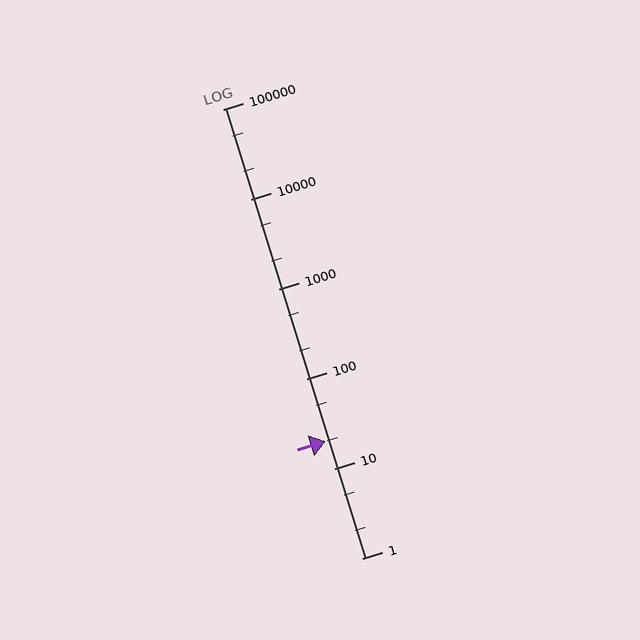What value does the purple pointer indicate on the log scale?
The pointer indicates approximately 20.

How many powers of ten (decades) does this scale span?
The scale spans 5 decades, from 1 to 100000.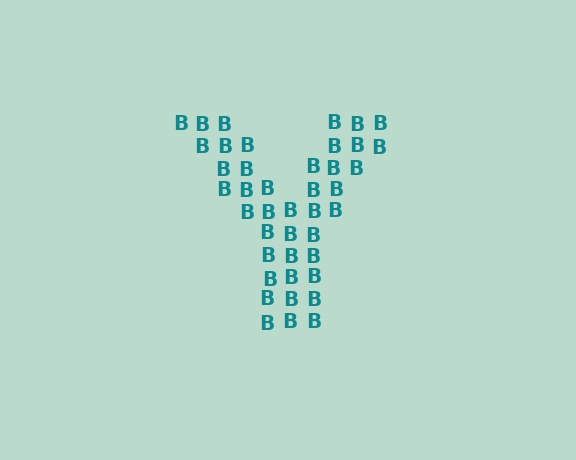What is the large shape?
The large shape is the letter Y.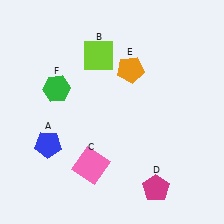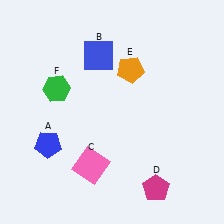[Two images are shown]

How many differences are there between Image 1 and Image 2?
There is 1 difference between the two images.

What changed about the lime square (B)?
In Image 1, B is lime. In Image 2, it changed to blue.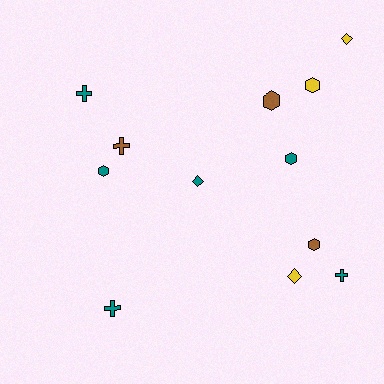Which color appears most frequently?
Teal, with 6 objects.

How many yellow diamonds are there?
There are 2 yellow diamonds.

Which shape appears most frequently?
Hexagon, with 5 objects.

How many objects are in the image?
There are 12 objects.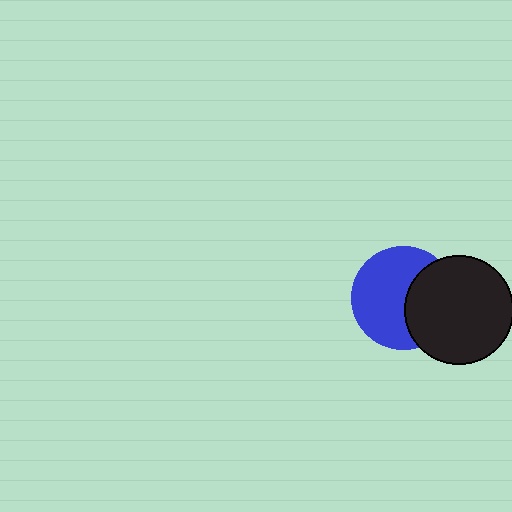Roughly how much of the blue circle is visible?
About half of it is visible (roughly 62%).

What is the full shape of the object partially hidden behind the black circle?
The partially hidden object is a blue circle.